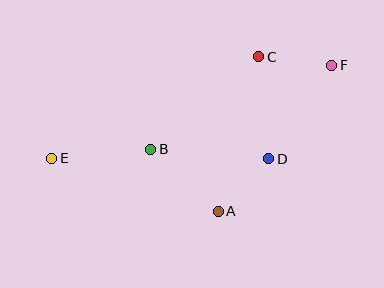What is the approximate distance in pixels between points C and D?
The distance between C and D is approximately 103 pixels.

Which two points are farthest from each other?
Points E and F are farthest from each other.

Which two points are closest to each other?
Points A and D are closest to each other.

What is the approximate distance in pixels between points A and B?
The distance between A and B is approximately 92 pixels.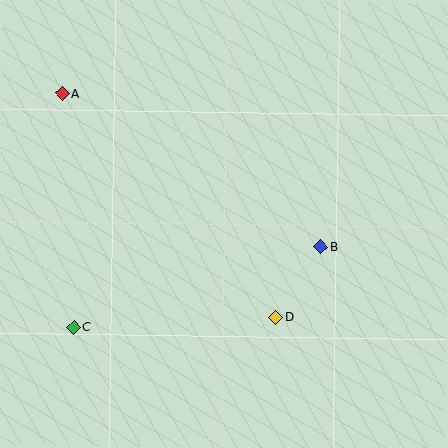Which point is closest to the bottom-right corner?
Point D is closest to the bottom-right corner.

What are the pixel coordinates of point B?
Point B is at (321, 247).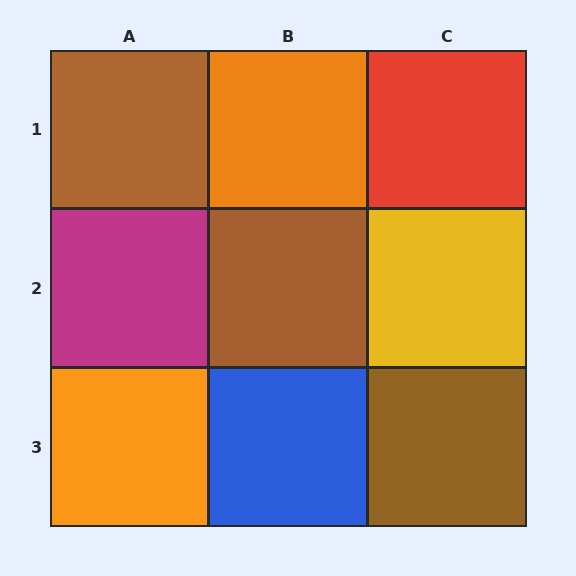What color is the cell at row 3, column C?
Brown.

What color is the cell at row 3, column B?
Blue.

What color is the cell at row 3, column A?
Orange.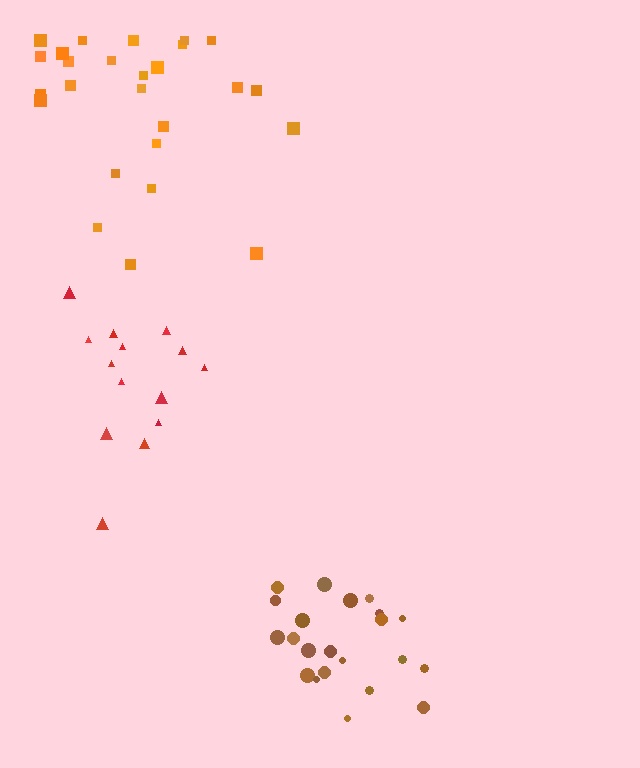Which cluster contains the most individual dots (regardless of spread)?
Orange (26).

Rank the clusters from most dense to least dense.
brown, red, orange.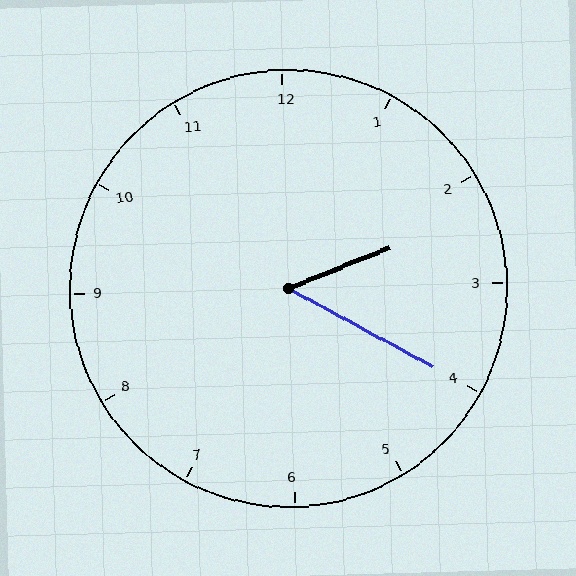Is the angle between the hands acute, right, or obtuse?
It is acute.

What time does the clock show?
2:20.